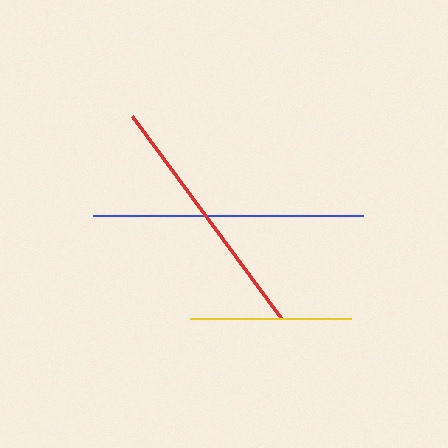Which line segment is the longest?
The blue line is the longest at approximately 270 pixels.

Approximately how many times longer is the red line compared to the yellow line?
The red line is approximately 1.6 times the length of the yellow line.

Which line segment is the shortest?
The yellow line is the shortest at approximately 161 pixels.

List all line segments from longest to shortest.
From longest to shortest: blue, red, yellow.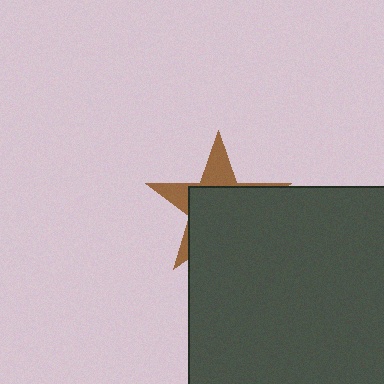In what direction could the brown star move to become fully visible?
The brown star could move up. That would shift it out from behind the dark gray square entirely.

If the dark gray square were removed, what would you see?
You would see the complete brown star.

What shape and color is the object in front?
The object in front is a dark gray square.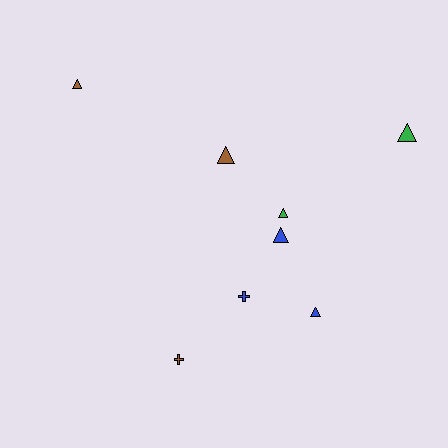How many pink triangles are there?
There are no pink triangles.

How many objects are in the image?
There are 8 objects.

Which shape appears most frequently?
Triangle, with 6 objects.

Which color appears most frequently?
Brown, with 3 objects.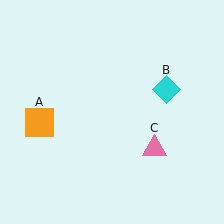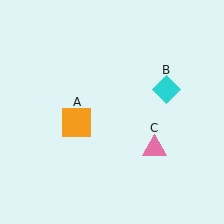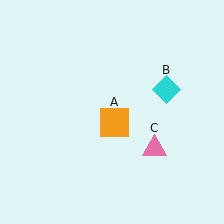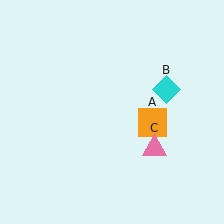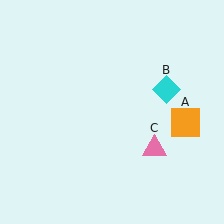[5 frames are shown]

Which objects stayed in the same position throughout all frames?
Cyan diamond (object B) and pink triangle (object C) remained stationary.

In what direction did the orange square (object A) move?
The orange square (object A) moved right.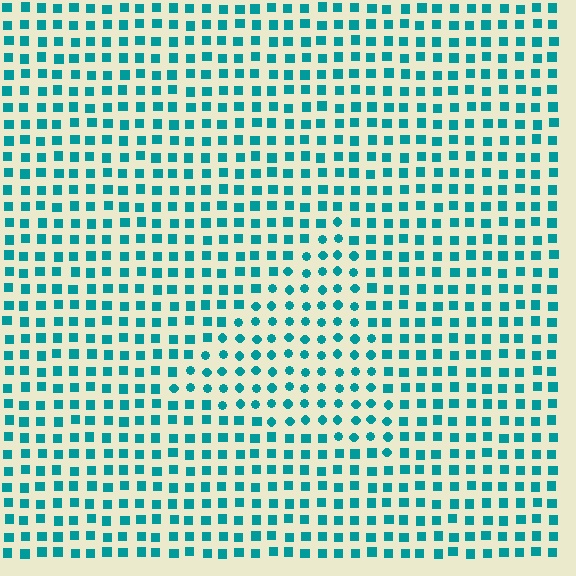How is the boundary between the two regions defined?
The boundary is defined by a change in element shape: circles inside vs. squares outside. All elements share the same color and spacing.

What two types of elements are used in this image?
The image uses circles inside the triangle region and squares outside it.